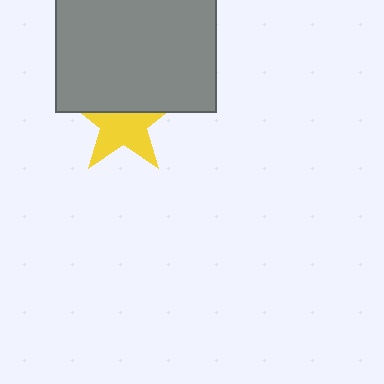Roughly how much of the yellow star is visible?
About half of it is visible (roughly 58%).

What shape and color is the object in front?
The object in front is a gray rectangle.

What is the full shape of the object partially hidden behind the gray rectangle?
The partially hidden object is a yellow star.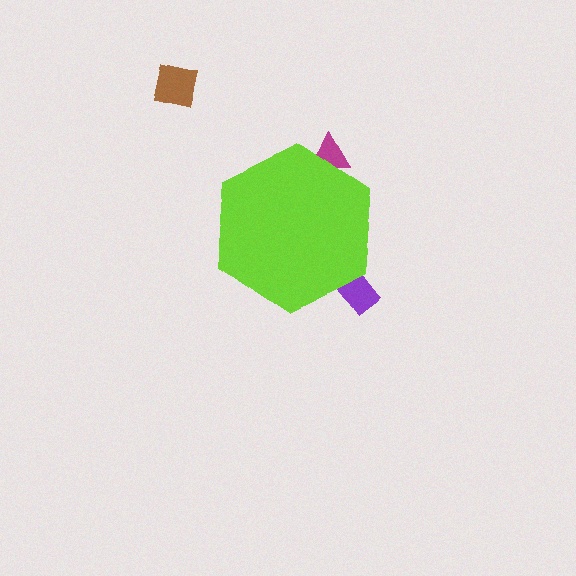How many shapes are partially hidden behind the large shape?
2 shapes are partially hidden.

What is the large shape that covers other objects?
A lime hexagon.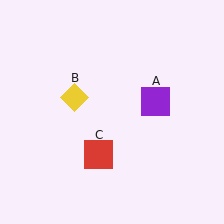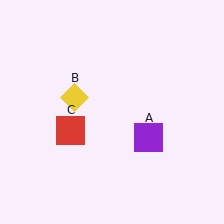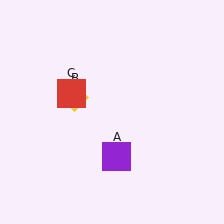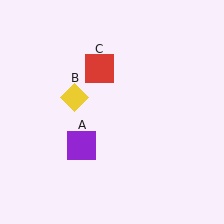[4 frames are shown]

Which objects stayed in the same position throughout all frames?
Yellow diamond (object B) remained stationary.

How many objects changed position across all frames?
2 objects changed position: purple square (object A), red square (object C).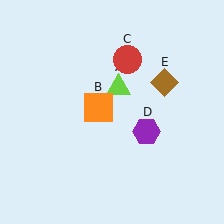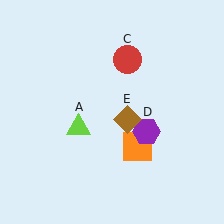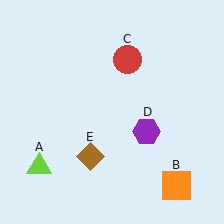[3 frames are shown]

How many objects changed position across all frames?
3 objects changed position: lime triangle (object A), orange square (object B), brown diamond (object E).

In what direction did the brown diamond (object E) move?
The brown diamond (object E) moved down and to the left.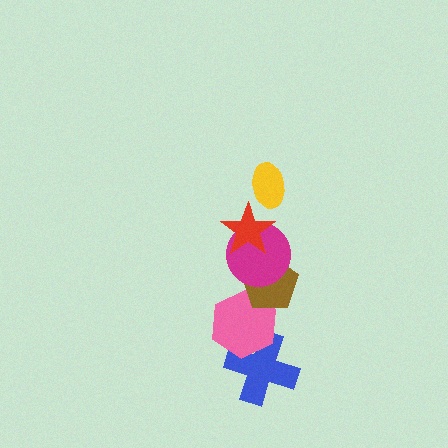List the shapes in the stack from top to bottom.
From top to bottom: the yellow ellipse, the red star, the magenta circle, the brown pentagon, the pink hexagon, the blue cross.